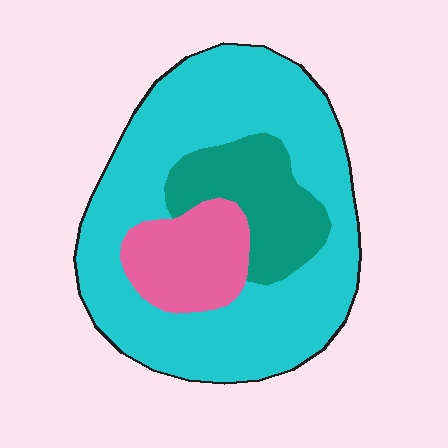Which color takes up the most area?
Cyan, at roughly 65%.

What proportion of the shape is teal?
Teal takes up between a sixth and a third of the shape.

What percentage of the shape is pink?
Pink covers about 15% of the shape.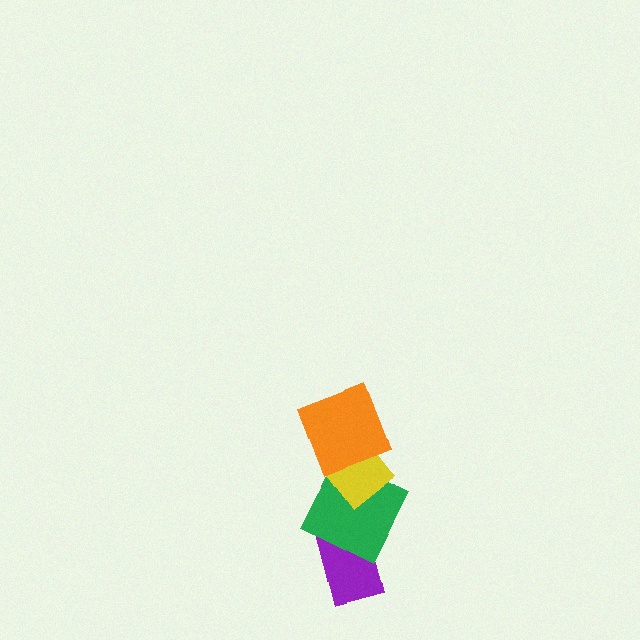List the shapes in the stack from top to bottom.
From top to bottom: the orange square, the yellow diamond, the green square, the purple rectangle.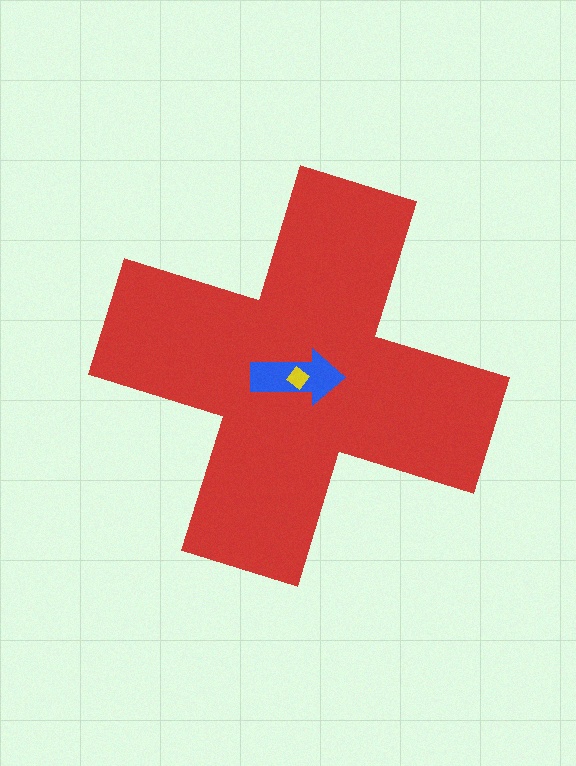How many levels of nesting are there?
3.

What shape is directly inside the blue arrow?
The yellow diamond.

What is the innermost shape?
The yellow diamond.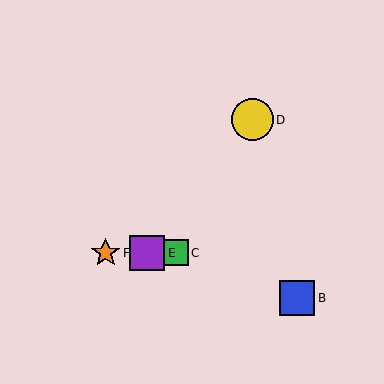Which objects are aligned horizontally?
Objects A, C, E, F are aligned horizontally.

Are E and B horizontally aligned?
No, E is at y≈253 and B is at y≈298.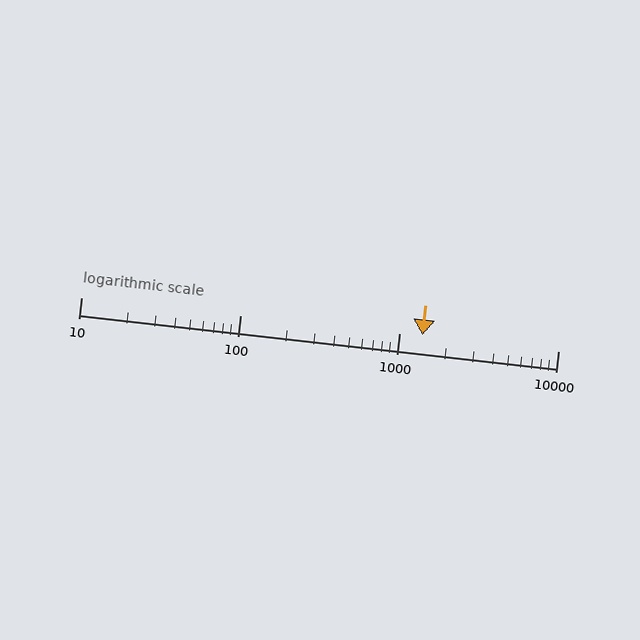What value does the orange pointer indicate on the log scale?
The pointer indicates approximately 1400.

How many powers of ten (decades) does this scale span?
The scale spans 3 decades, from 10 to 10000.